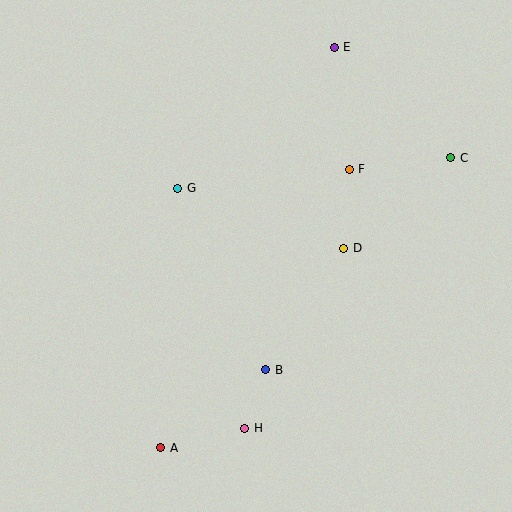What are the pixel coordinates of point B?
Point B is at (266, 370).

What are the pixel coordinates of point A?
Point A is at (161, 448).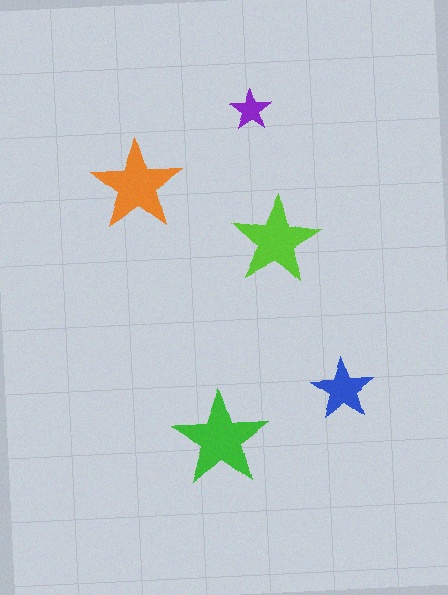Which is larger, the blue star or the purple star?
The blue one.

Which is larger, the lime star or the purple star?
The lime one.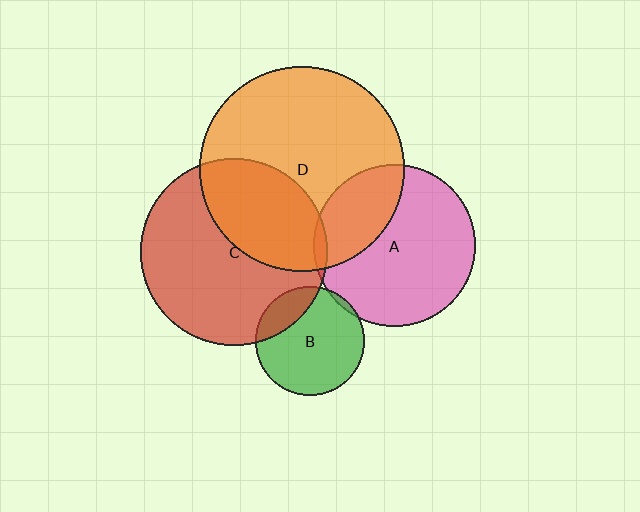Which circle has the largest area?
Circle D (orange).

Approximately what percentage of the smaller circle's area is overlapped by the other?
Approximately 35%.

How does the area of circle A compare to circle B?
Approximately 2.2 times.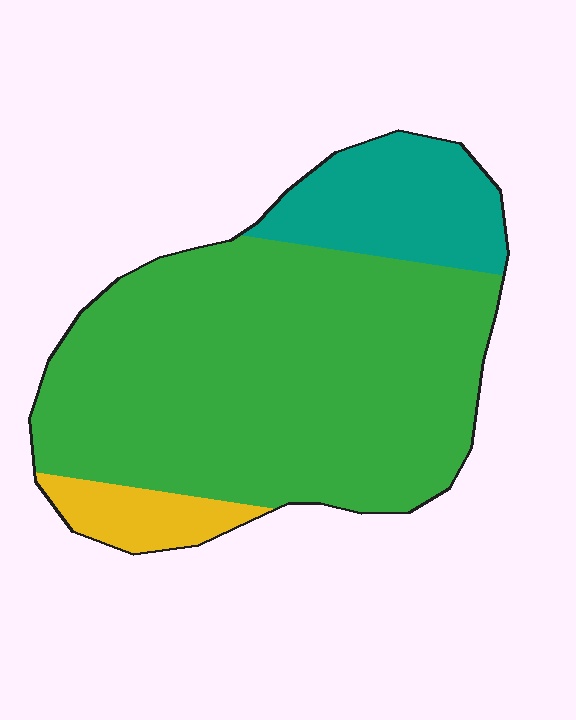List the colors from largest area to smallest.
From largest to smallest: green, teal, yellow.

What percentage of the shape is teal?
Teal takes up about one sixth (1/6) of the shape.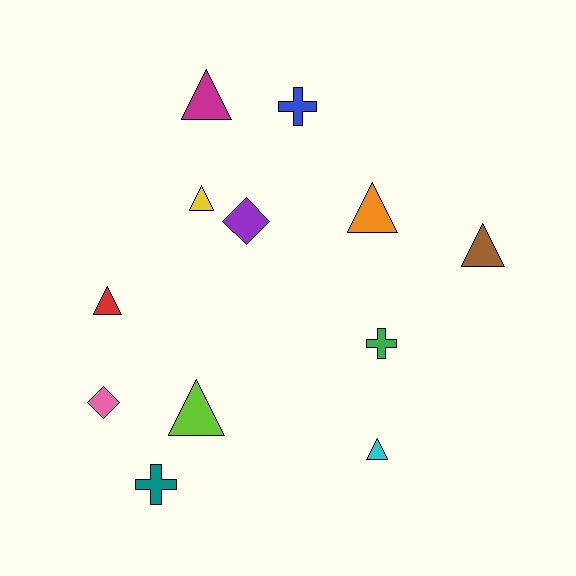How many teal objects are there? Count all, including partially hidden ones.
There is 1 teal object.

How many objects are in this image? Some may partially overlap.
There are 12 objects.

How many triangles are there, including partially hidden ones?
There are 7 triangles.